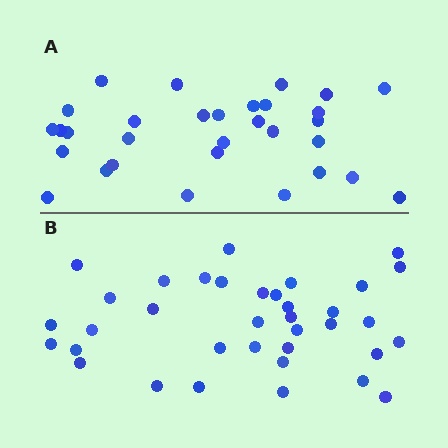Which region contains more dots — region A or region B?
Region B (the bottom region) has more dots.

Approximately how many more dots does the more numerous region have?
Region B has about 5 more dots than region A.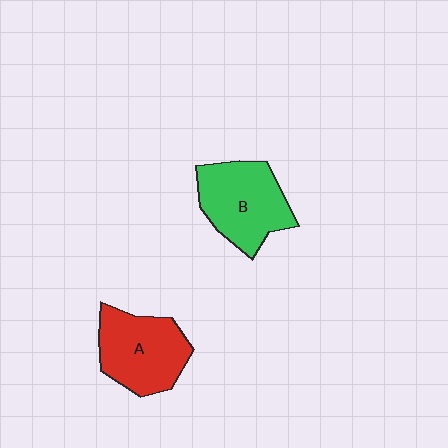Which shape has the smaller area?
Shape A (red).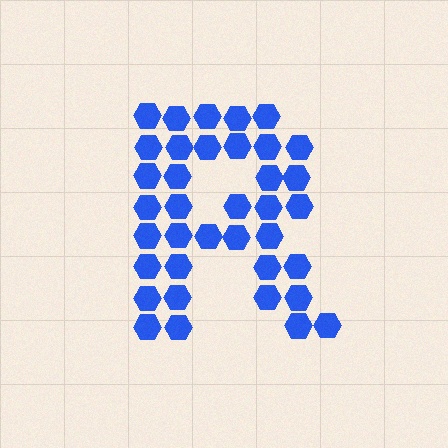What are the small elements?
The small elements are hexagons.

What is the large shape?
The large shape is the letter R.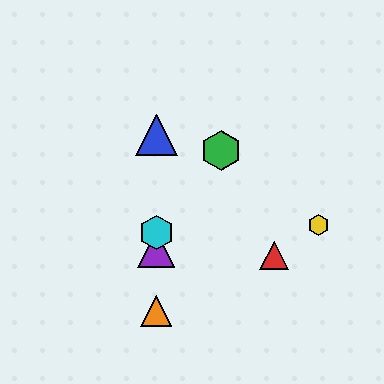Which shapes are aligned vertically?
The blue triangle, the purple triangle, the orange triangle, the cyan hexagon are aligned vertically.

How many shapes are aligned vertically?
4 shapes (the blue triangle, the purple triangle, the orange triangle, the cyan hexagon) are aligned vertically.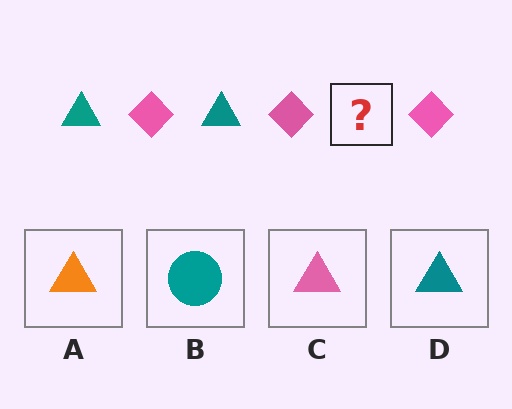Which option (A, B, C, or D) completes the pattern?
D.